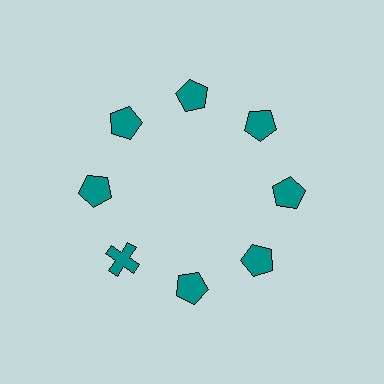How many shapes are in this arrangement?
There are 8 shapes arranged in a ring pattern.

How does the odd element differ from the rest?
It has a different shape: cross instead of pentagon.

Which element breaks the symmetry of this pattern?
The teal cross at roughly the 8 o'clock position breaks the symmetry. All other shapes are teal pentagons.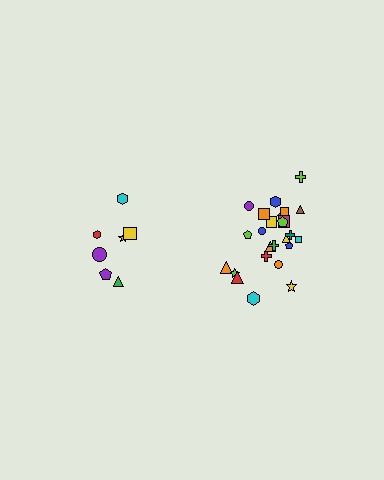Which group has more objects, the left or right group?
The right group.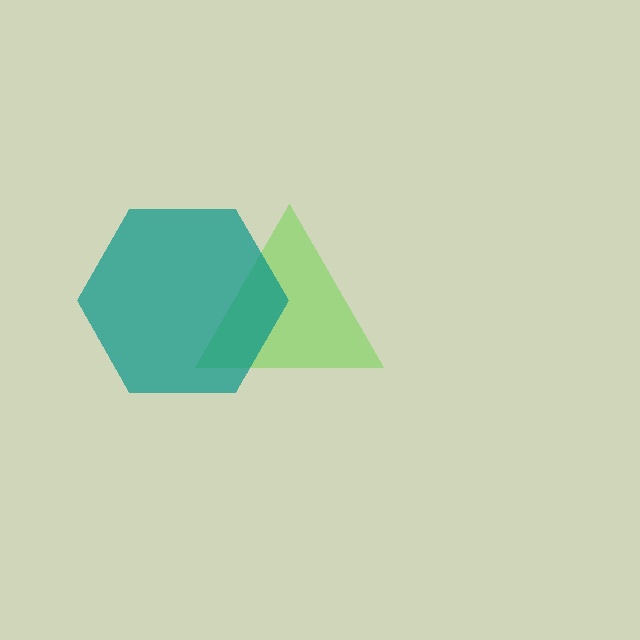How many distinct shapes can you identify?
There are 2 distinct shapes: a lime triangle, a teal hexagon.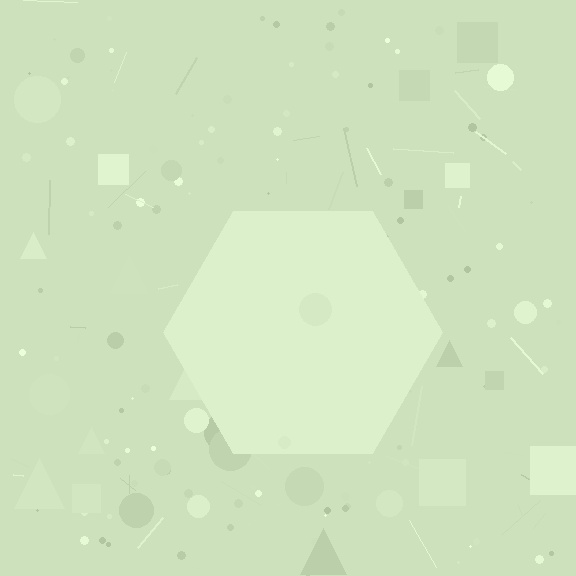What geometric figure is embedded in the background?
A hexagon is embedded in the background.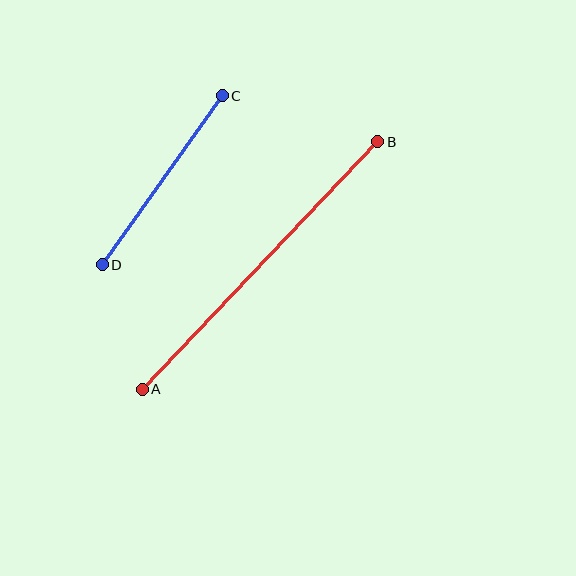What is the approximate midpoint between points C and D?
The midpoint is at approximately (162, 180) pixels.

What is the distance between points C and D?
The distance is approximately 207 pixels.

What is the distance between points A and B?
The distance is approximately 341 pixels.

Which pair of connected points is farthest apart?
Points A and B are farthest apart.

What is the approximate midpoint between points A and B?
The midpoint is at approximately (260, 265) pixels.